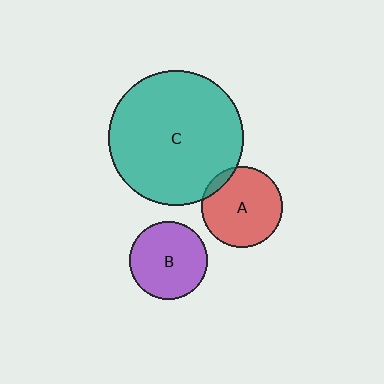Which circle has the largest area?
Circle C (teal).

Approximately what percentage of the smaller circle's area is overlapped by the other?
Approximately 10%.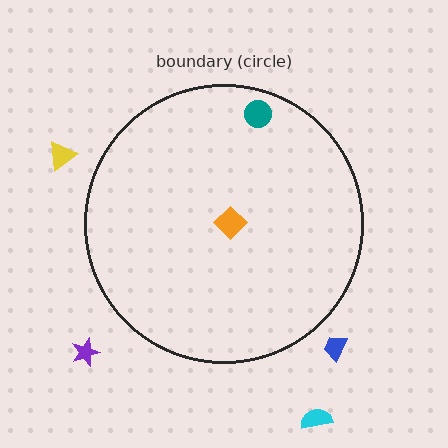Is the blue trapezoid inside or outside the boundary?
Outside.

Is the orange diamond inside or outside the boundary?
Inside.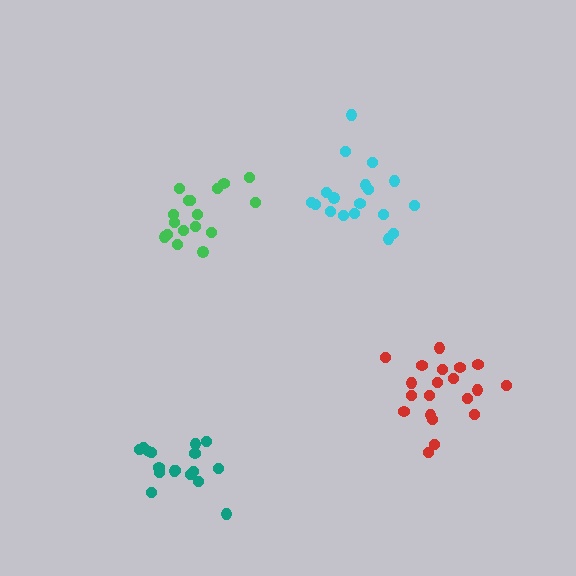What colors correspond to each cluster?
The clusters are colored: teal, cyan, green, red.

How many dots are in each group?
Group 1: 18 dots, Group 2: 18 dots, Group 3: 17 dots, Group 4: 20 dots (73 total).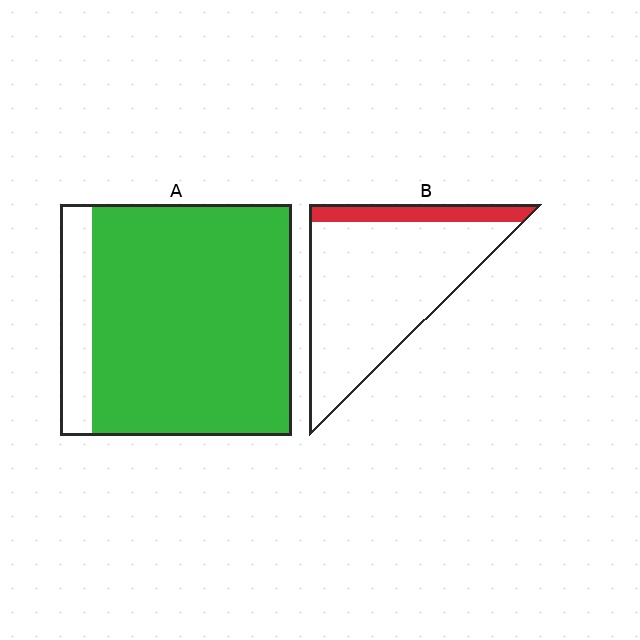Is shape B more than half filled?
No.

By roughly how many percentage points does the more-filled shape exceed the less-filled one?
By roughly 70 percentage points (A over B).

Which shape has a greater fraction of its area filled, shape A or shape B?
Shape A.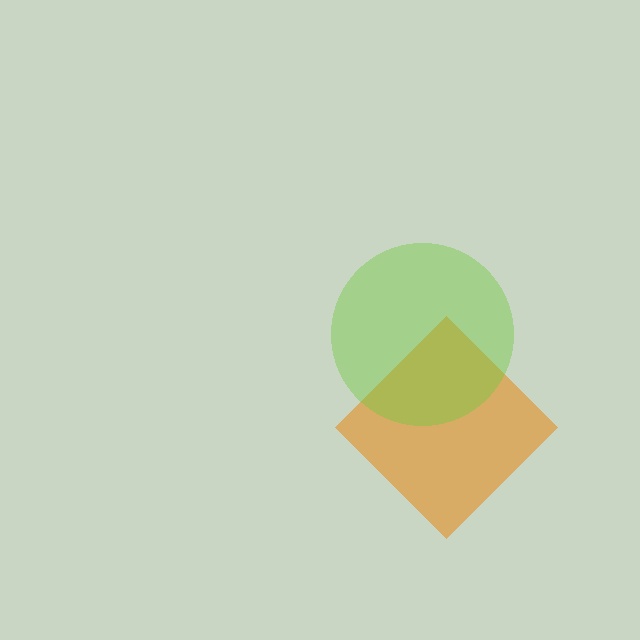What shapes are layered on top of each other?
The layered shapes are: an orange diamond, a lime circle.